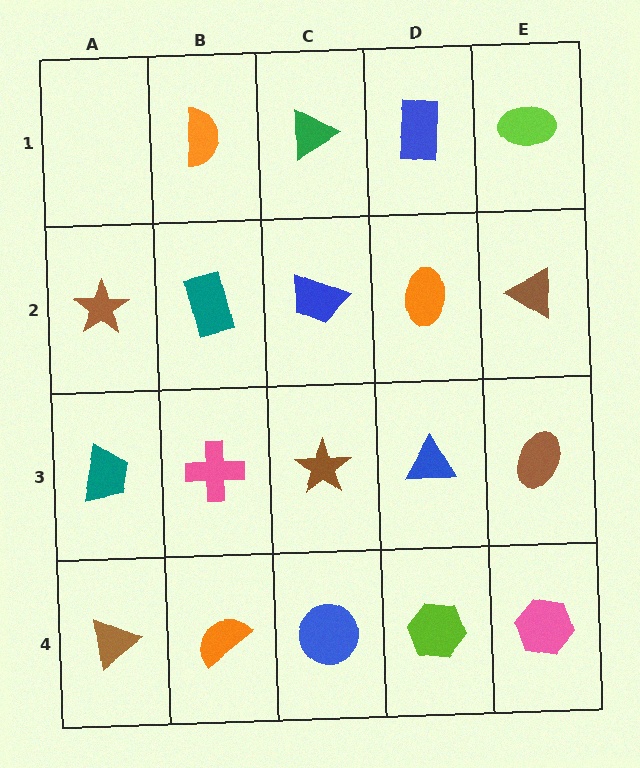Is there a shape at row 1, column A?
No, that cell is empty.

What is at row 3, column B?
A pink cross.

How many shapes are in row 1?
4 shapes.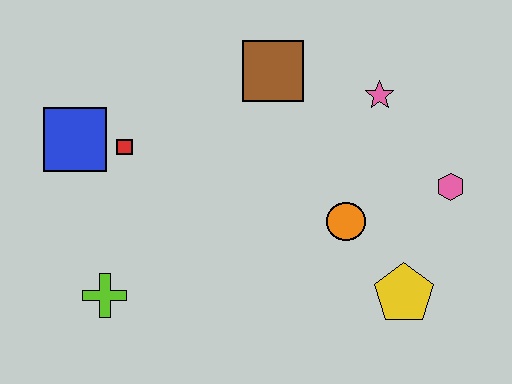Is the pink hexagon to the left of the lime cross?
No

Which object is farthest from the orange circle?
The blue square is farthest from the orange circle.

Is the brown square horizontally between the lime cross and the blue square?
No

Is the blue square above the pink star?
No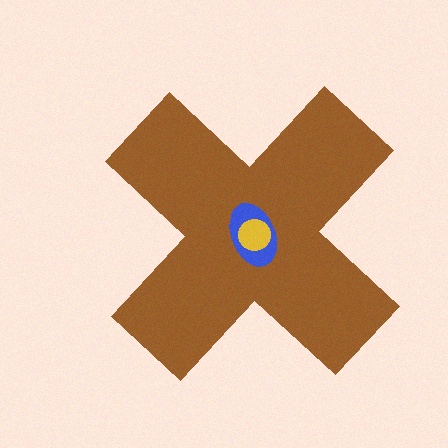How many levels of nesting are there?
3.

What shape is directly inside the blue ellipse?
The yellow circle.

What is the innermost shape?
The yellow circle.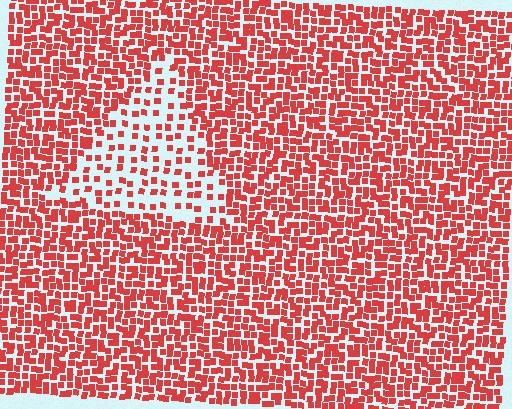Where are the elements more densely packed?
The elements are more densely packed outside the triangle boundary.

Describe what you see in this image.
The image contains small red elements arranged at two different densities. A triangle-shaped region is visible where the elements are less densely packed than the surrounding area.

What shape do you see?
I see a triangle.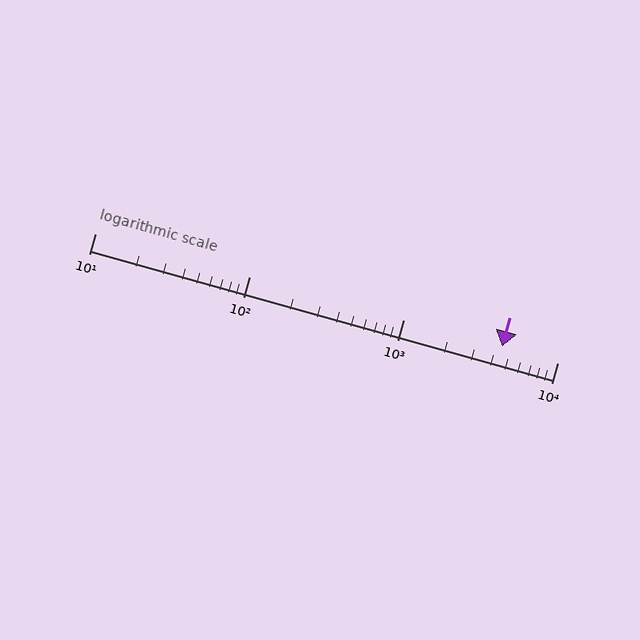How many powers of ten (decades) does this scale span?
The scale spans 3 decades, from 10 to 10000.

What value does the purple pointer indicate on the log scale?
The pointer indicates approximately 4400.